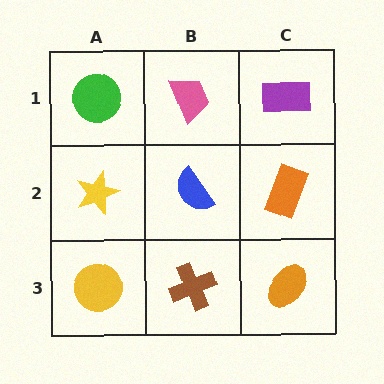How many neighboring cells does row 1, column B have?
3.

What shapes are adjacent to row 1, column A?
A yellow star (row 2, column A), a pink trapezoid (row 1, column B).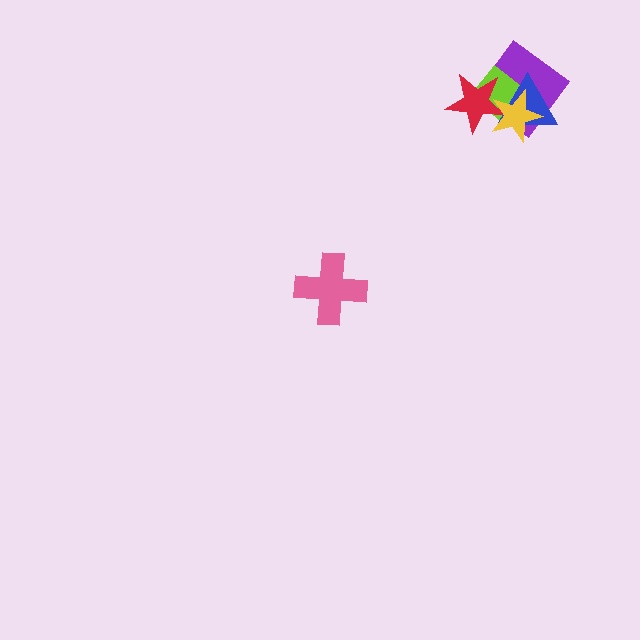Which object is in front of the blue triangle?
The yellow star is in front of the blue triangle.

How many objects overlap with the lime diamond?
4 objects overlap with the lime diamond.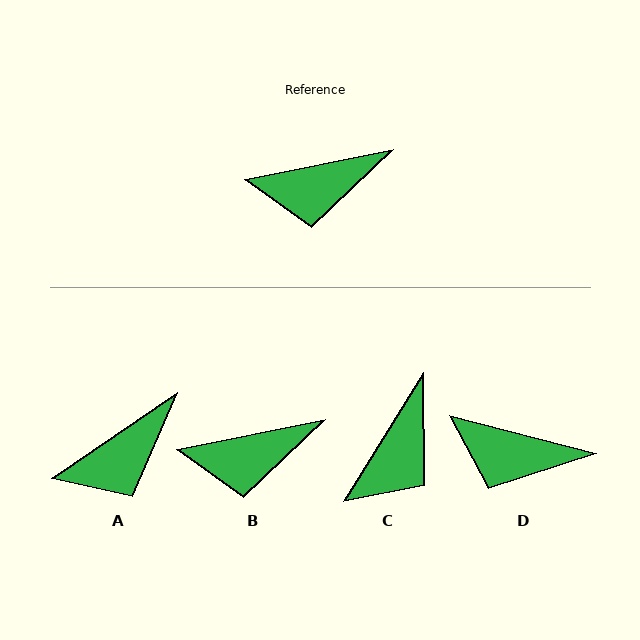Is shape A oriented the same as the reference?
No, it is off by about 23 degrees.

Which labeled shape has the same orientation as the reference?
B.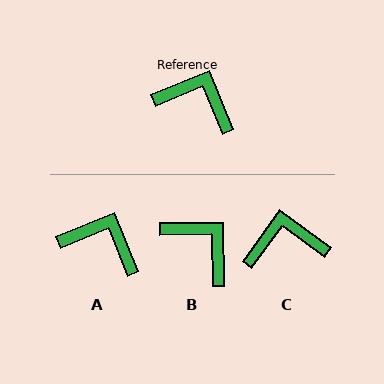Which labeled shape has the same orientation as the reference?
A.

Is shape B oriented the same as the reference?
No, it is off by about 22 degrees.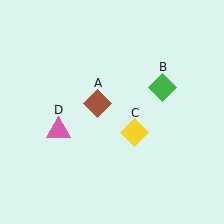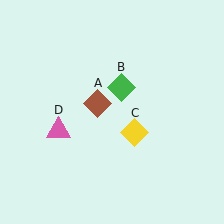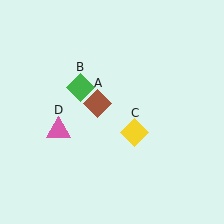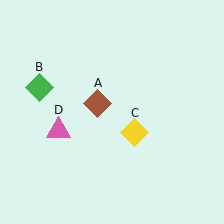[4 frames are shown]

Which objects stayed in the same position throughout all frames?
Brown diamond (object A) and yellow diamond (object C) and pink triangle (object D) remained stationary.